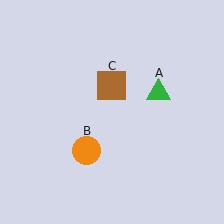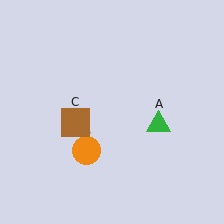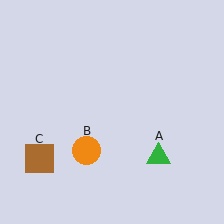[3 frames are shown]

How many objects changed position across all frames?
2 objects changed position: green triangle (object A), brown square (object C).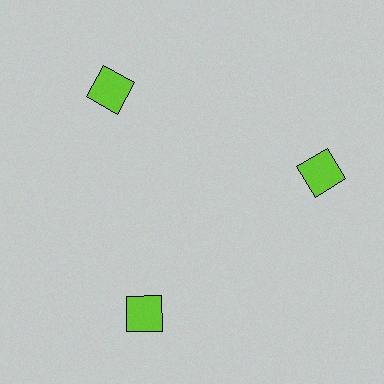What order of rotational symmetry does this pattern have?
This pattern has 3-fold rotational symmetry.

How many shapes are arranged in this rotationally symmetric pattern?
There are 3 shapes, arranged in 3 groups of 1.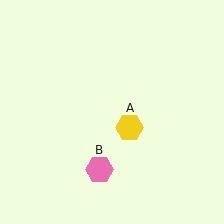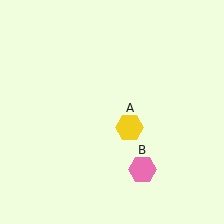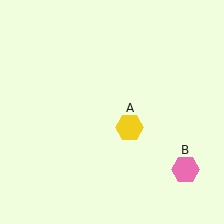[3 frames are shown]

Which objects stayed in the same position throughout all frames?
Yellow hexagon (object A) remained stationary.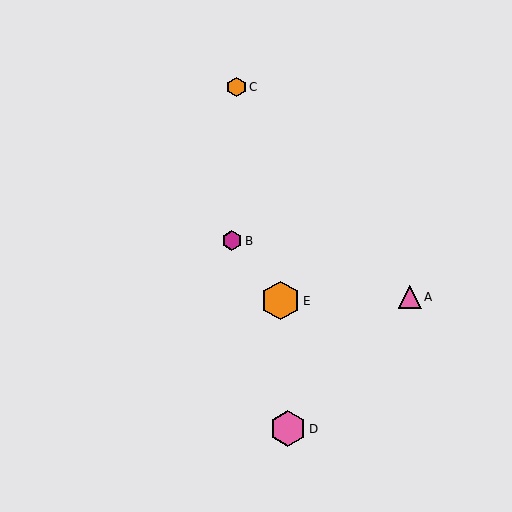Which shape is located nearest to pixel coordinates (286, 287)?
The orange hexagon (labeled E) at (281, 301) is nearest to that location.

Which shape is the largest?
The orange hexagon (labeled E) is the largest.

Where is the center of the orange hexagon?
The center of the orange hexagon is at (281, 301).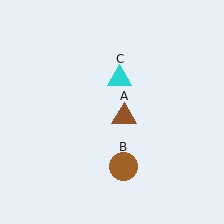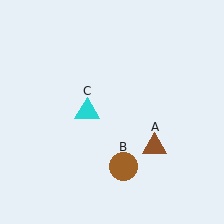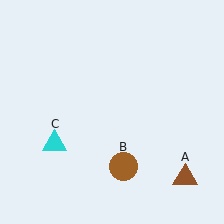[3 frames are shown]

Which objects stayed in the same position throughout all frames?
Brown circle (object B) remained stationary.